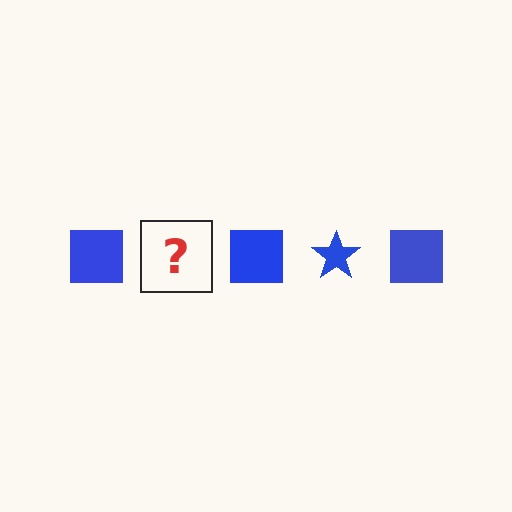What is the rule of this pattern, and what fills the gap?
The rule is that the pattern cycles through square, star shapes in blue. The gap should be filled with a blue star.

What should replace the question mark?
The question mark should be replaced with a blue star.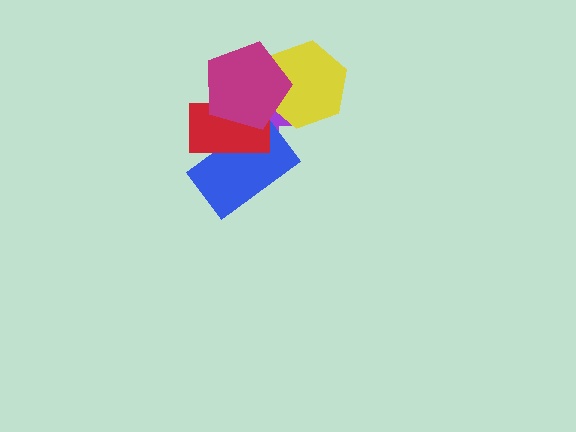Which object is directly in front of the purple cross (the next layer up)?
The yellow hexagon is directly in front of the purple cross.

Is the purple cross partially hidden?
Yes, it is partially covered by another shape.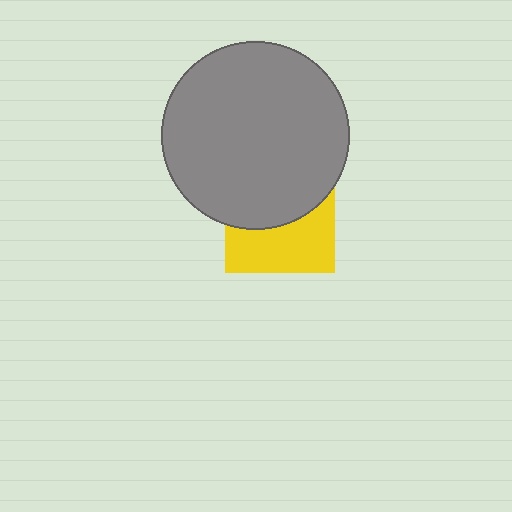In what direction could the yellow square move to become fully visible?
The yellow square could move down. That would shift it out from behind the gray circle entirely.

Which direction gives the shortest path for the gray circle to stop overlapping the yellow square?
Moving up gives the shortest separation.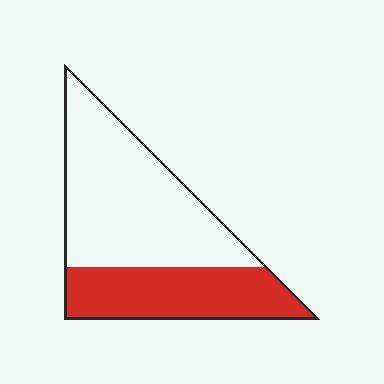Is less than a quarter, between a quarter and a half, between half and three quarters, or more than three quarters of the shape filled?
Between a quarter and a half.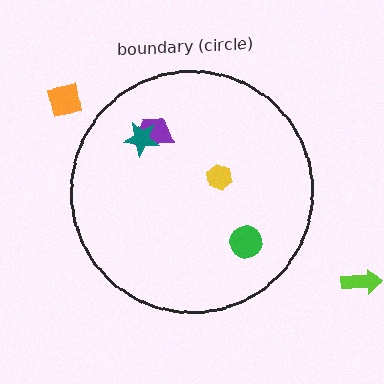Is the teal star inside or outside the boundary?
Inside.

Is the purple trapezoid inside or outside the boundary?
Inside.